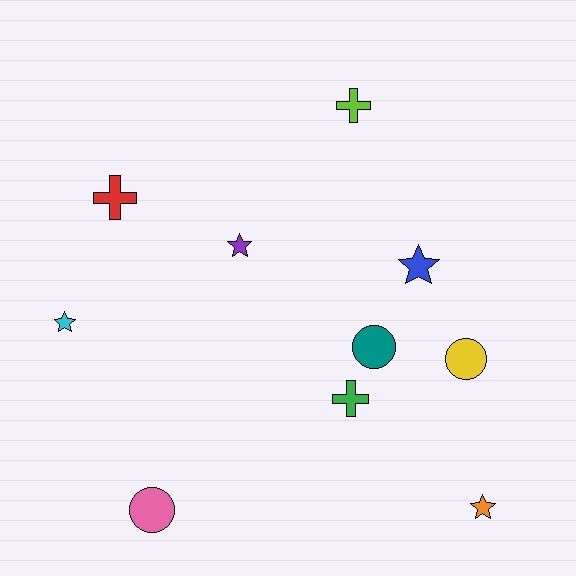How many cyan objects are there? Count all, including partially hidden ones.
There is 1 cyan object.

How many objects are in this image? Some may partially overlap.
There are 10 objects.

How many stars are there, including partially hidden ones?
There are 4 stars.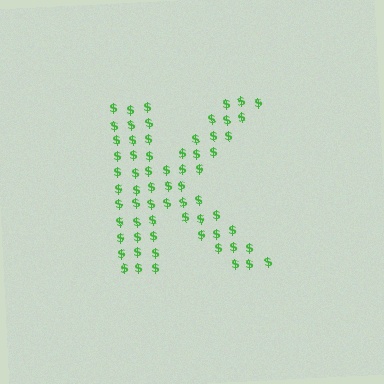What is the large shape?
The large shape is the letter K.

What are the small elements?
The small elements are dollar signs.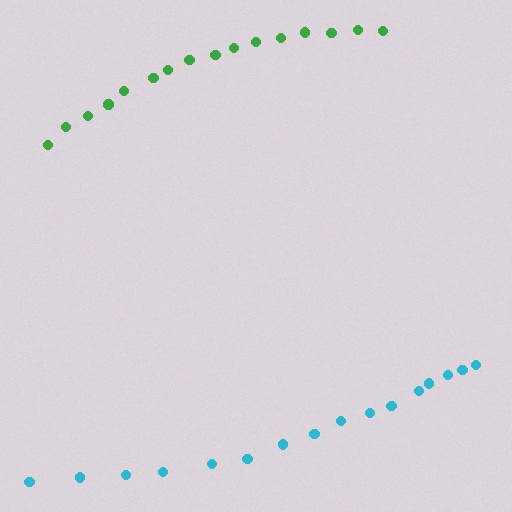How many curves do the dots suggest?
There are 2 distinct paths.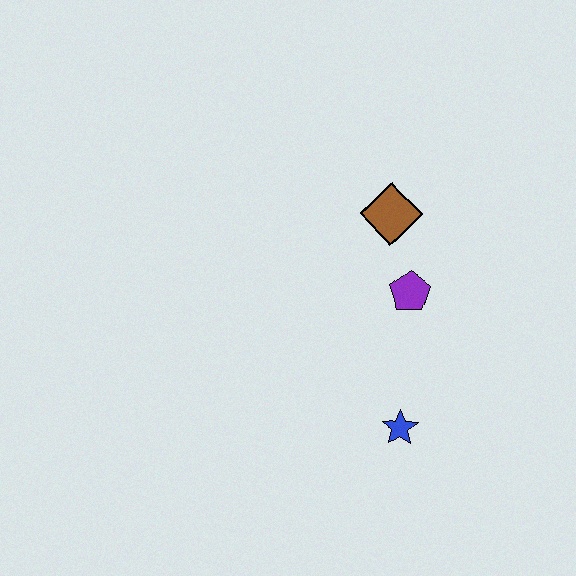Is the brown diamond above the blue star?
Yes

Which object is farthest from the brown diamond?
The blue star is farthest from the brown diamond.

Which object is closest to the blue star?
The purple pentagon is closest to the blue star.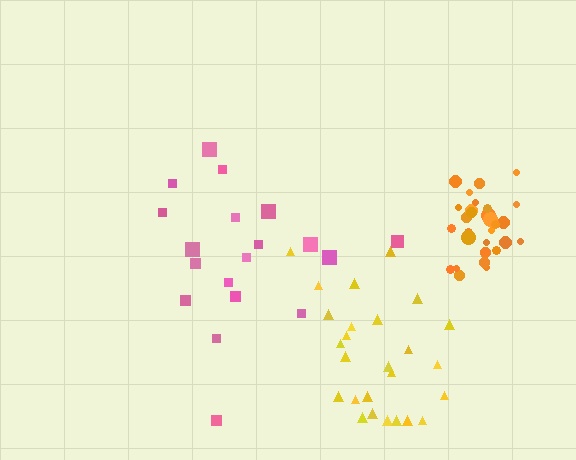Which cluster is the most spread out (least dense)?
Pink.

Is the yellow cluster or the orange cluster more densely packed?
Orange.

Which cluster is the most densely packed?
Orange.